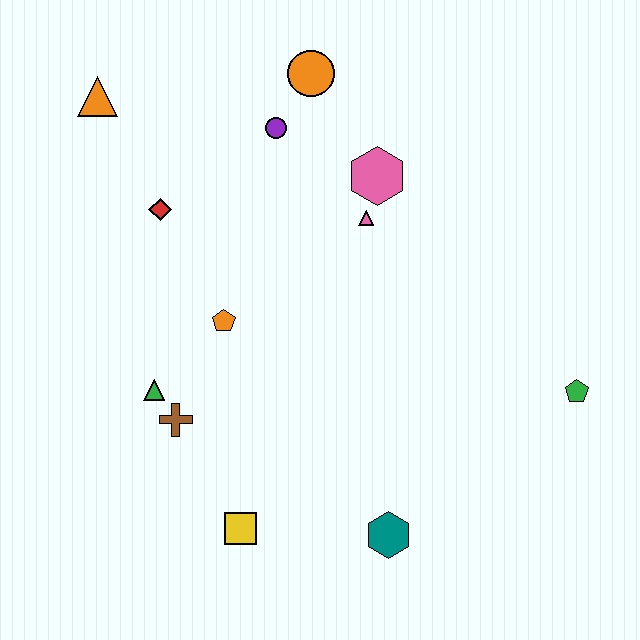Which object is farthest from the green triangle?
The green pentagon is farthest from the green triangle.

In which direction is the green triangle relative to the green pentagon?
The green triangle is to the left of the green pentagon.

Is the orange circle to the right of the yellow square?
Yes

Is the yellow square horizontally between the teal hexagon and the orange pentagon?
Yes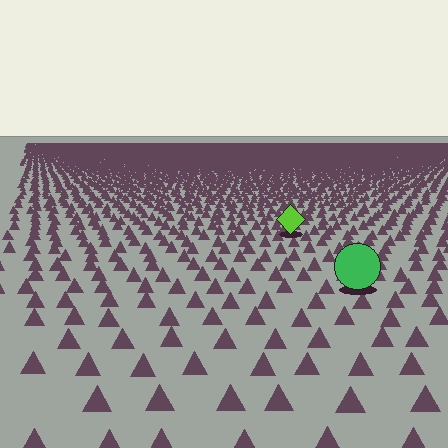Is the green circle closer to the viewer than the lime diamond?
Yes. The green circle is closer — you can tell from the texture gradient: the ground texture is coarser near it.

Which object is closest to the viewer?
The green circle is closest. The texture marks near it are larger and more spread out.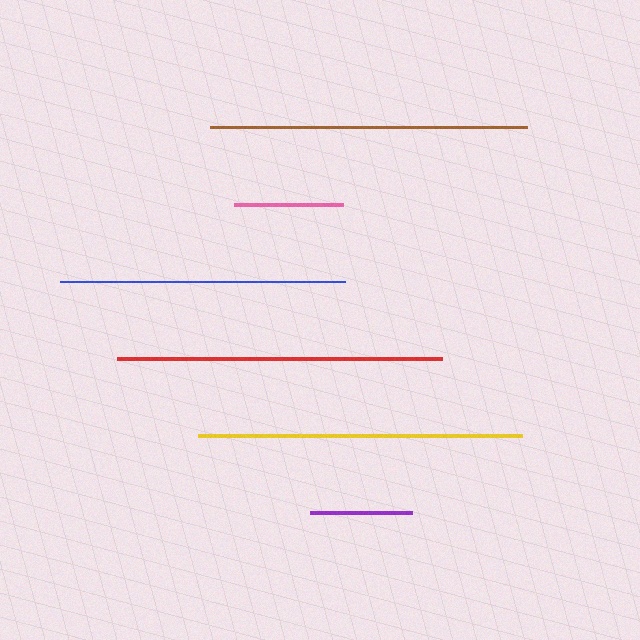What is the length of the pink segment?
The pink segment is approximately 109 pixels long.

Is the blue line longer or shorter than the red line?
The red line is longer than the blue line.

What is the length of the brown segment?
The brown segment is approximately 317 pixels long.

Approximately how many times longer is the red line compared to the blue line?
The red line is approximately 1.1 times the length of the blue line.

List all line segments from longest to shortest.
From longest to shortest: red, yellow, brown, blue, pink, purple.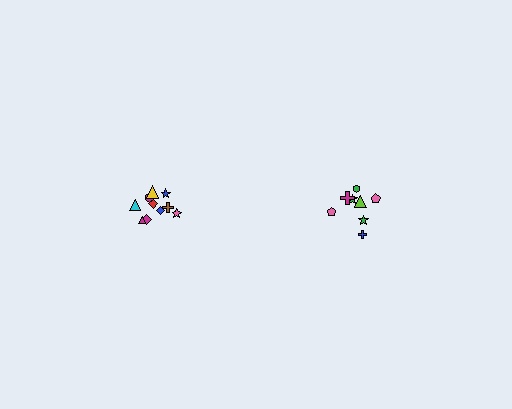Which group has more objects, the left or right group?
The left group.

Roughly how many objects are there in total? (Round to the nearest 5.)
Roughly 20 objects in total.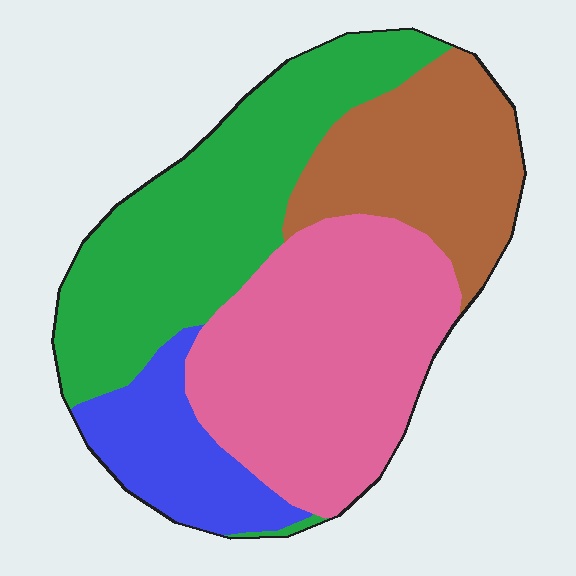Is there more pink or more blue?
Pink.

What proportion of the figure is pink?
Pink takes up between a third and a half of the figure.